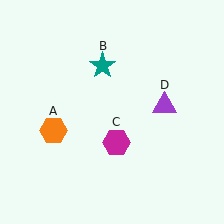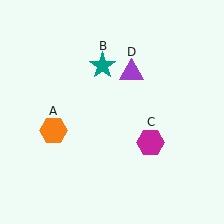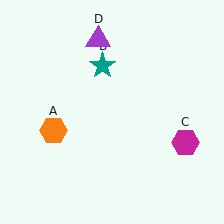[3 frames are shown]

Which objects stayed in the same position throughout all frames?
Orange hexagon (object A) and teal star (object B) remained stationary.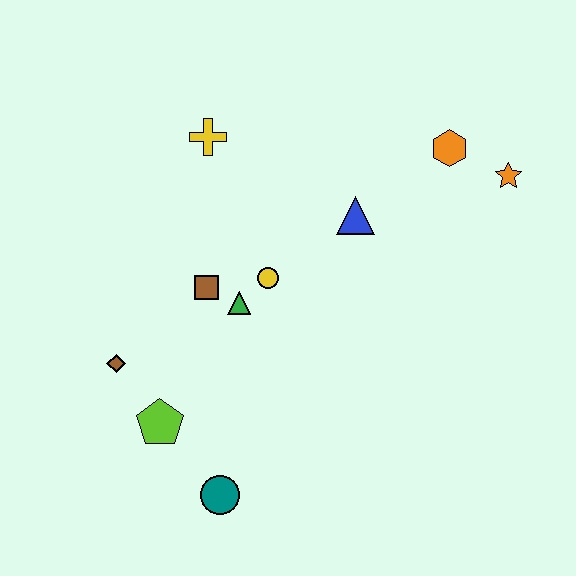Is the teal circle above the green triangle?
No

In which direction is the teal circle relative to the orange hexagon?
The teal circle is below the orange hexagon.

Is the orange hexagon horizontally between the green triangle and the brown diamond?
No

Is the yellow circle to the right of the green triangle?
Yes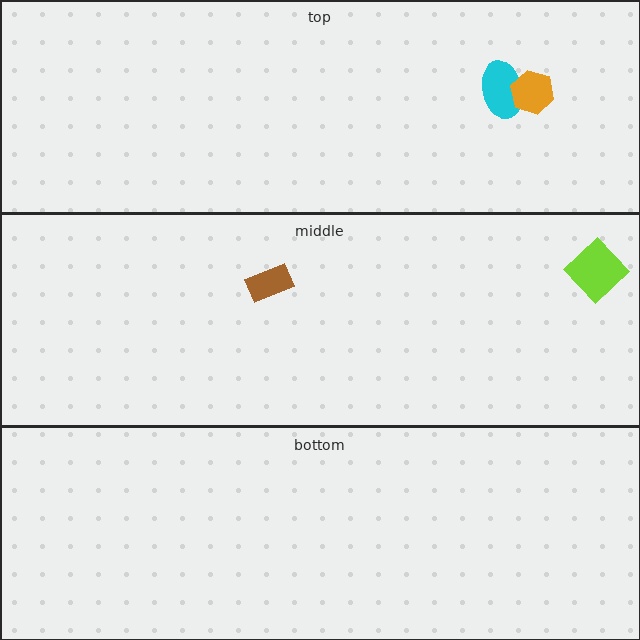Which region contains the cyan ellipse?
The top region.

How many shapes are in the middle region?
2.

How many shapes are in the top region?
2.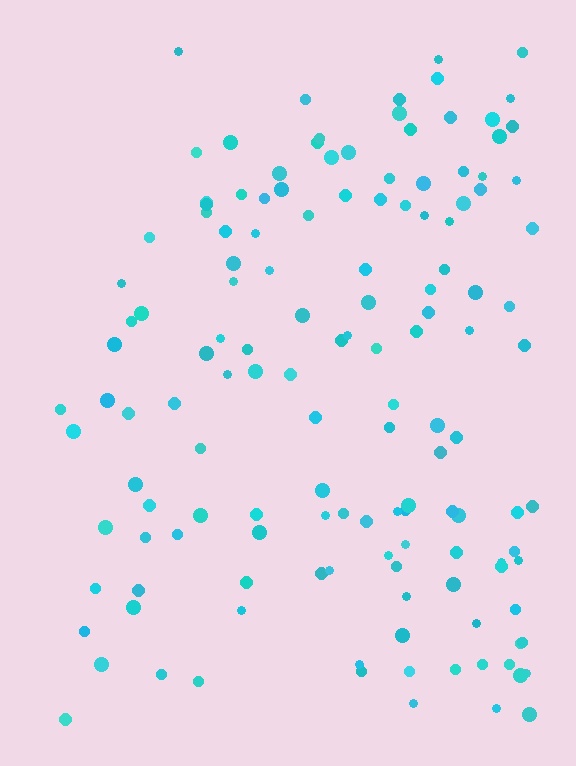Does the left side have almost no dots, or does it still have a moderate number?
Still a moderate number, just noticeably fewer than the right.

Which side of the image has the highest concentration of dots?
The right.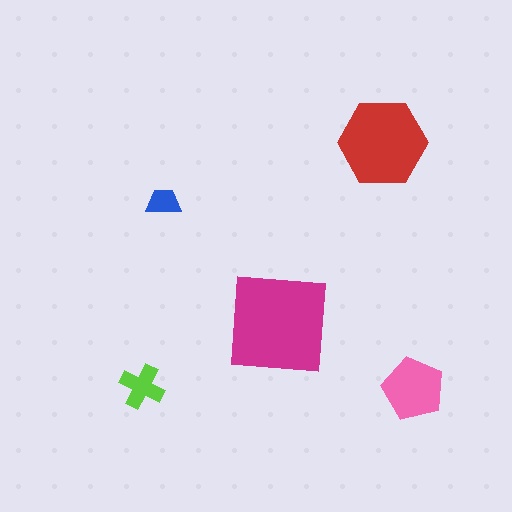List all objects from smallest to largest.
The blue trapezoid, the lime cross, the pink pentagon, the red hexagon, the magenta square.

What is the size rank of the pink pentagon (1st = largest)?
3rd.